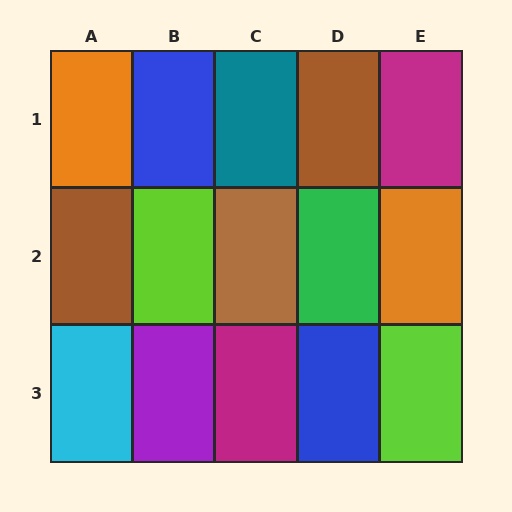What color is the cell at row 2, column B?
Lime.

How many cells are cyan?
1 cell is cyan.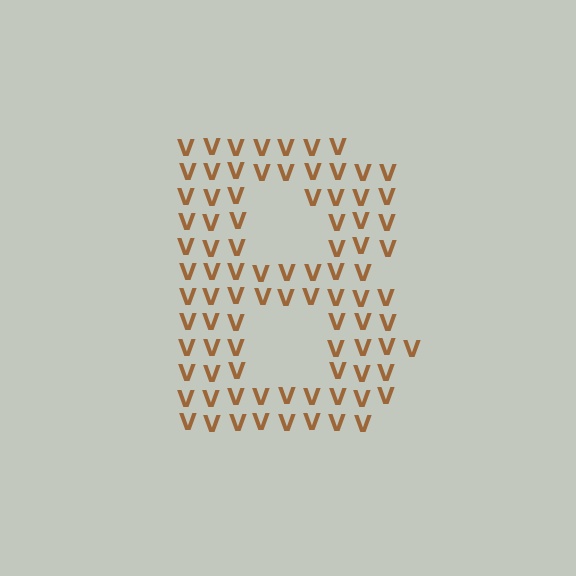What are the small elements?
The small elements are letter V's.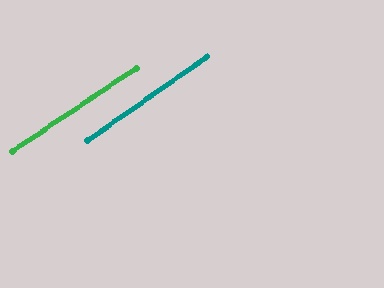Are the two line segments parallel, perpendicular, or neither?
Parallel — their directions differ by only 1.6°.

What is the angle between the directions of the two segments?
Approximately 2 degrees.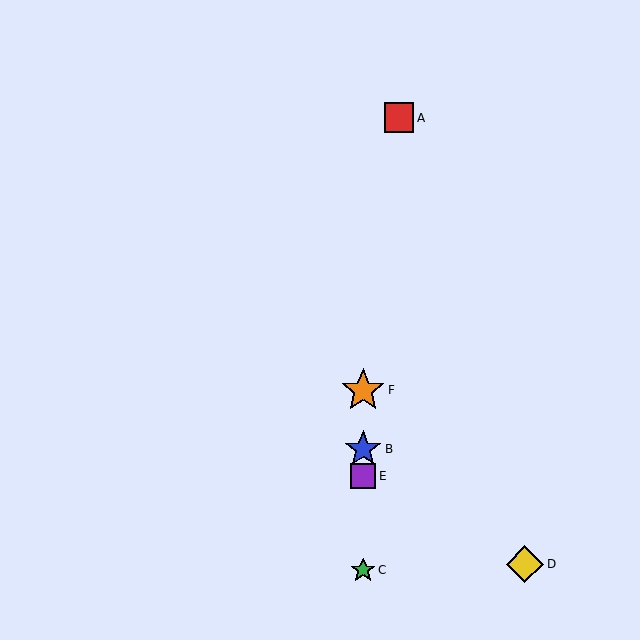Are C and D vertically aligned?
No, C is at x≈363 and D is at x≈525.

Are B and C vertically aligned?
Yes, both are at x≈363.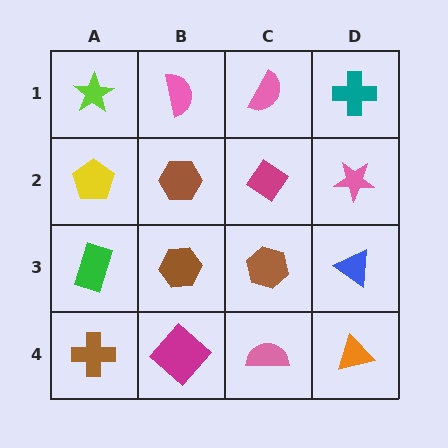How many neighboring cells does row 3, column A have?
3.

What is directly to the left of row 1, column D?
A pink semicircle.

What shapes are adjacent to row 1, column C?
A magenta diamond (row 2, column C), a pink semicircle (row 1, column B), a teal cross (row 1, column D).